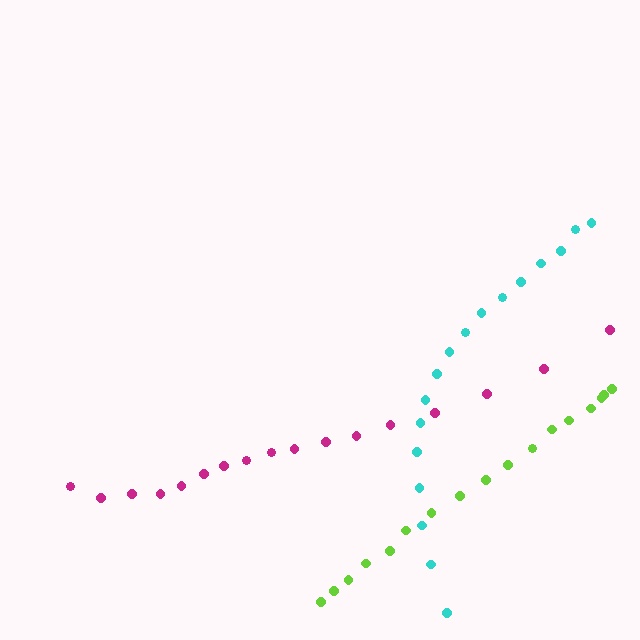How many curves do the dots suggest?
There are 3 distinct paths.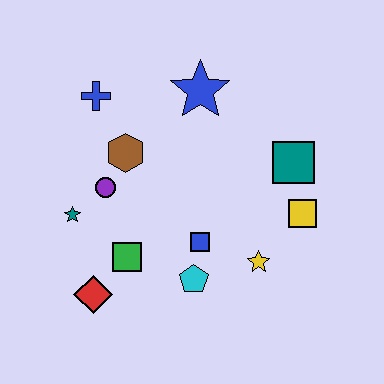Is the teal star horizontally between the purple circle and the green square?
No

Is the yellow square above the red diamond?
Yes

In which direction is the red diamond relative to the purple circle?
The red diamond is below the purple circle.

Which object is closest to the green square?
The red diamond is closest to the green square.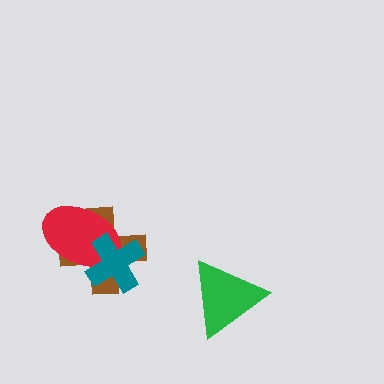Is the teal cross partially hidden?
No, no other shape covers it.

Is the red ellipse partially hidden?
Yes, it is partially covered by another shape.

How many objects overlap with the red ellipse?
2 objects overlap with the red ellipse.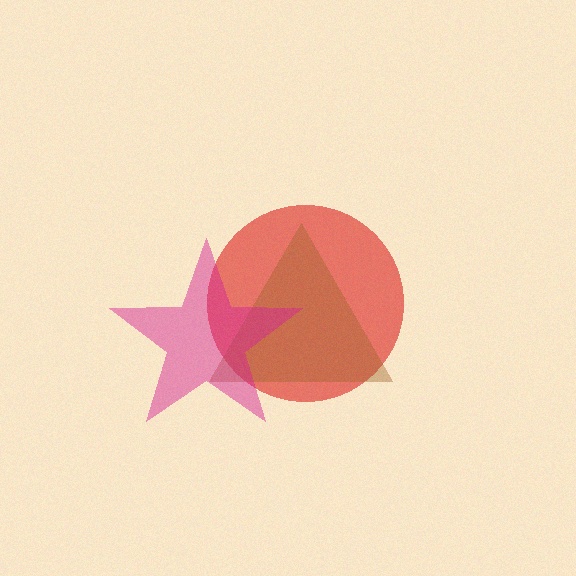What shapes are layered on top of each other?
The layered shapes are: a red circle, a brown triangle, a magenta star.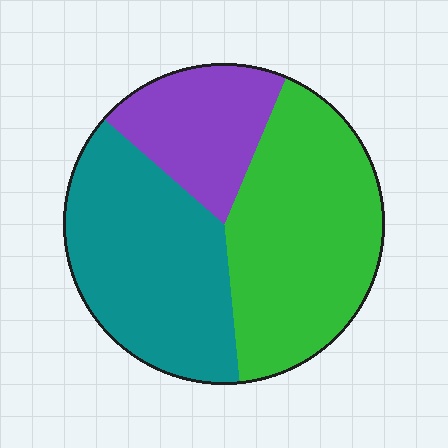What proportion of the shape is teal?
Teal takes up about three eighths (3/8) of the shape.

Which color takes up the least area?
Purple, at roughly 20%.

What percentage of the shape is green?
Green takes up about two fifths (2/5) of the shape.